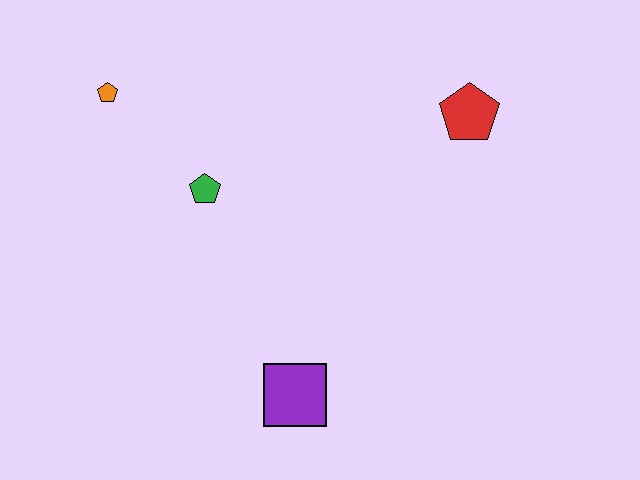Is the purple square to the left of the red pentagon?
Yes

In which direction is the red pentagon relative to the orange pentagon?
The red pentagon is to the right of the orange pentagon.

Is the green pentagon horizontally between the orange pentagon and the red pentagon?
Yes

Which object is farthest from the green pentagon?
The red pentagon is farthest from the green pentagon.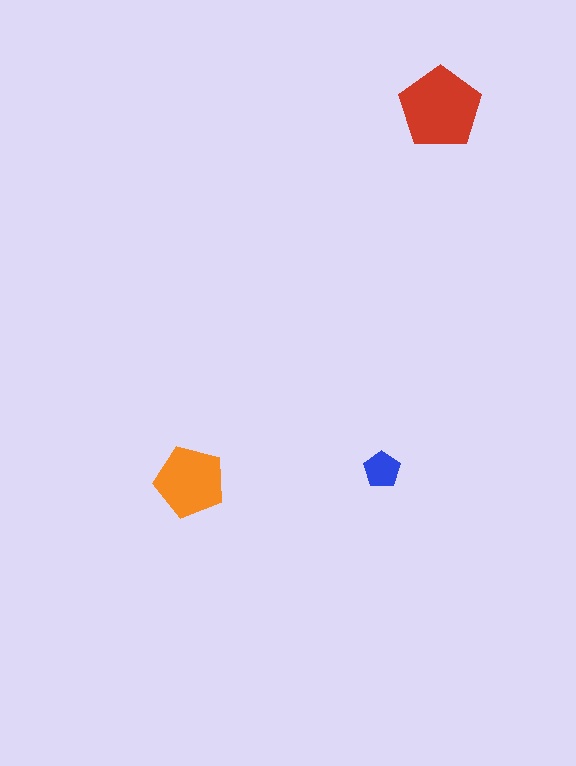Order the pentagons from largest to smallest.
the red one, the orange one, the blue one.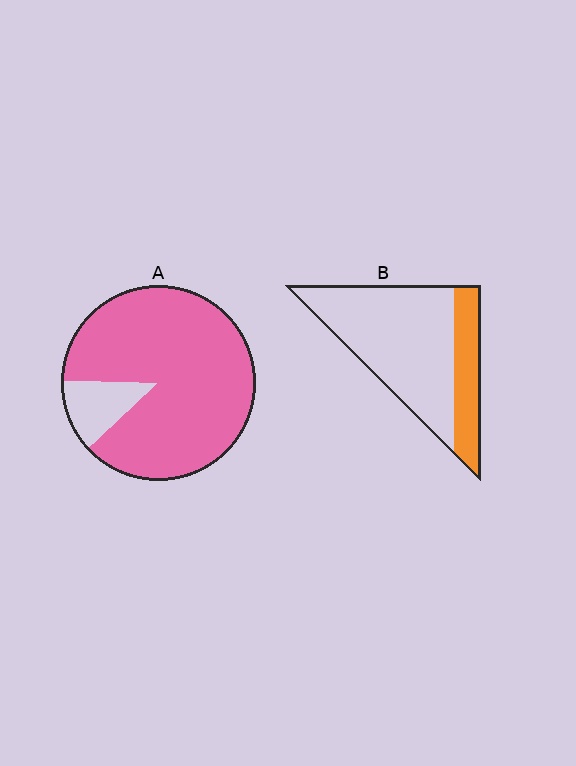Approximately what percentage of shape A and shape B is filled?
A is approximately 90% and B is approximately 25%.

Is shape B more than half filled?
No.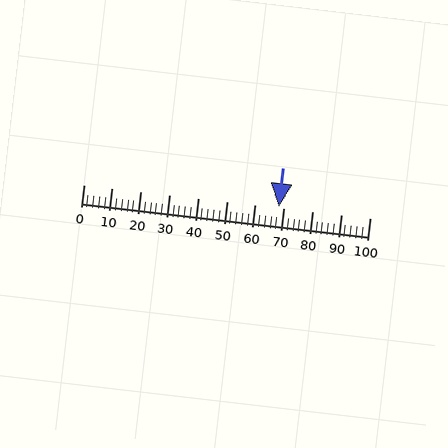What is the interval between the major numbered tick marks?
The major tick marks are spaced 10 units apart.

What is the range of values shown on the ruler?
The ruler shows values from 0 to 100.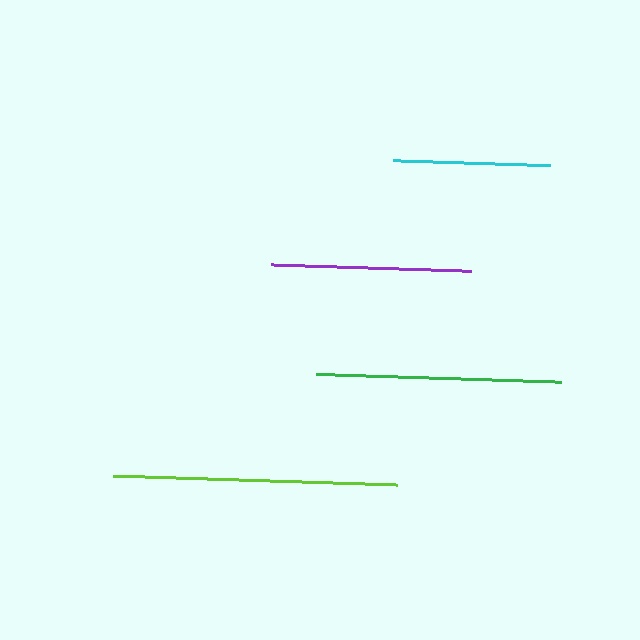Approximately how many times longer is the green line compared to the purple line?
The green line is approximately 1.2 times the length of the purple line.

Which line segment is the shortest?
The cyan line is the shortest at approximately 157 pixels.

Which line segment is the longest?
The lime line is the longest at approximately 284 pixels.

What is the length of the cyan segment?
The cyan segment is approximately 157 pixels long.